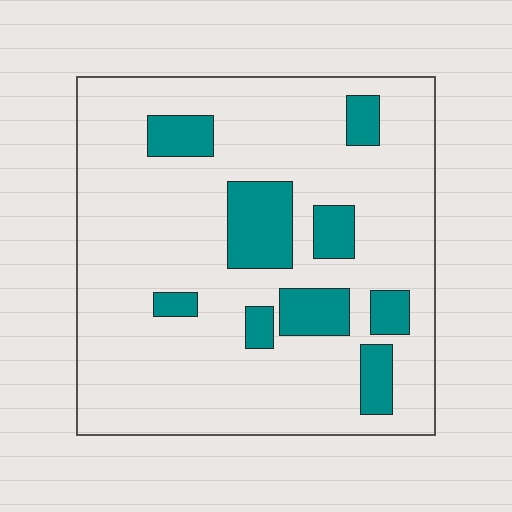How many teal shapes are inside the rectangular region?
9.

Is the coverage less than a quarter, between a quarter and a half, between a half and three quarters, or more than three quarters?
Less than a quarter.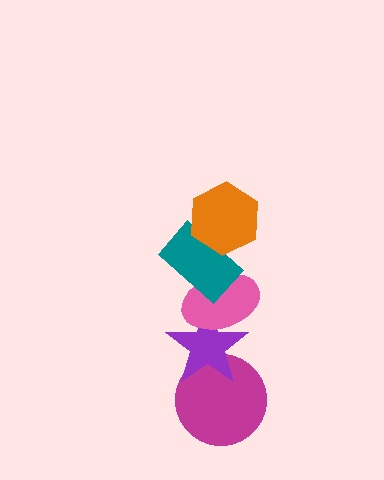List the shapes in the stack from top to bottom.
From top to bottom: the orange hexagon, the teal rectangle, the pink ellipse, the purple star, the magenta circle.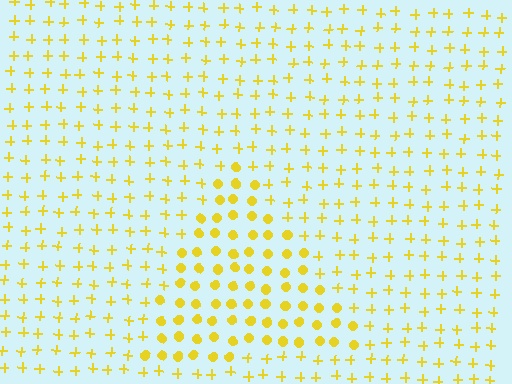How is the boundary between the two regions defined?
The boundary is defined by a change in element shape: circles inside vs. plus signs outside. All elements share the same color and spacing.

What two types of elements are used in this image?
The image uses circles inside the triangle region and plus signs outside it.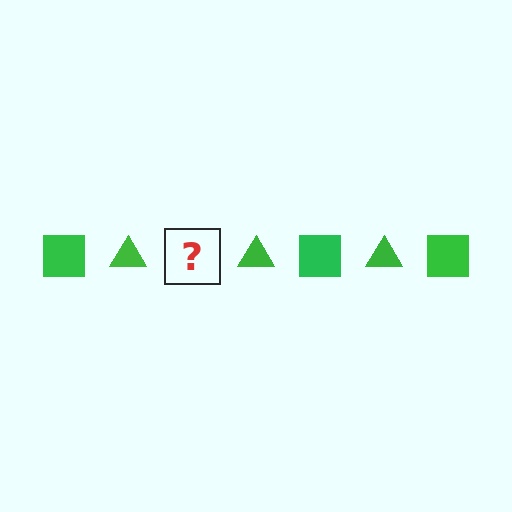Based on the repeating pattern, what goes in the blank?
The blank should be a green square.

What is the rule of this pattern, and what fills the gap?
The rule is that the pattern cycles through square, triangle shapes in green. The gap should be filled with a green square.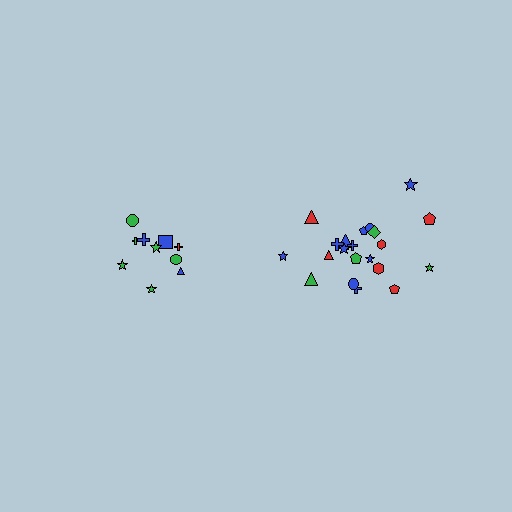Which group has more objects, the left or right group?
The right group.